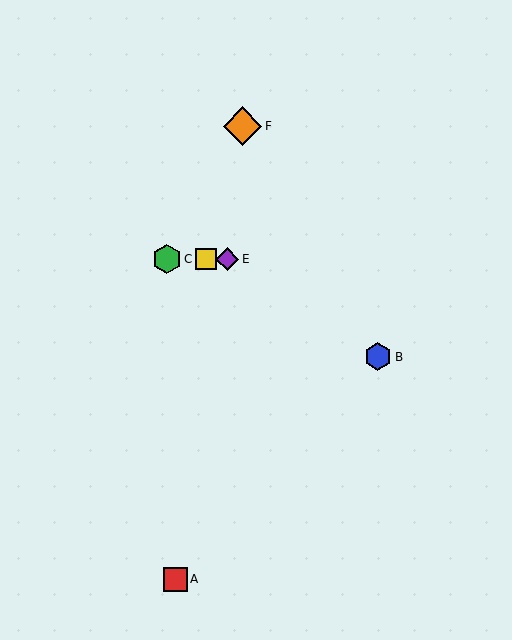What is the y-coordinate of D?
Object D is at y≈259.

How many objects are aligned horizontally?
3 objects (C, D, E) are aligned horizontally.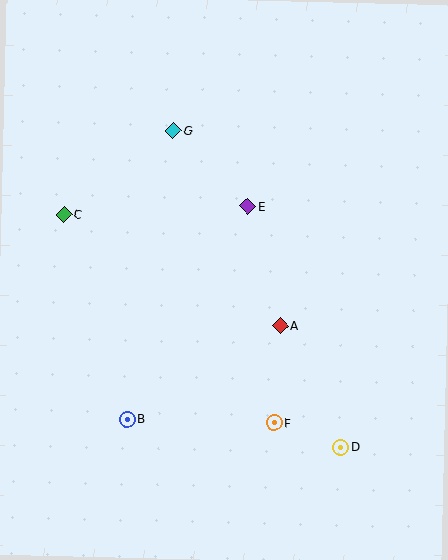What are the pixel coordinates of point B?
Point B is at (127, 419).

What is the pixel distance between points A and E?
The distance between A and E is 124 pixels.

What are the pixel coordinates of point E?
Point E is at (247, 206).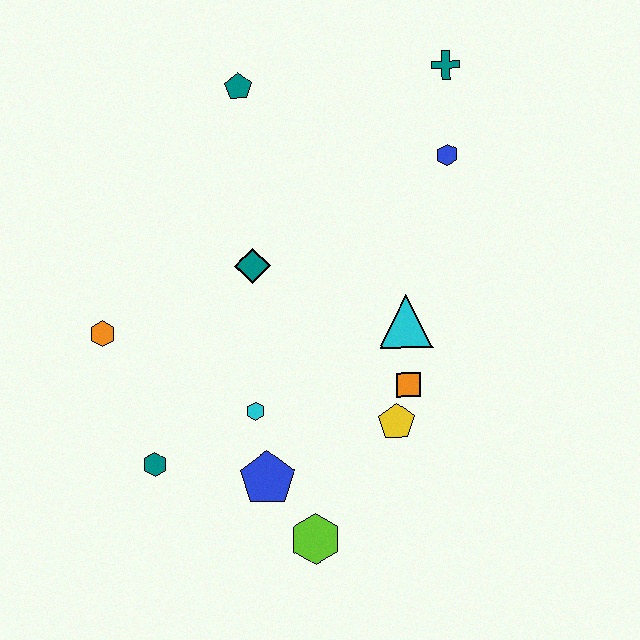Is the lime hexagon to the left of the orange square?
Yes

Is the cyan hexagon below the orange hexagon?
Yes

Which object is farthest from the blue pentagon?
The teal cross is farthest from the blue pentagon.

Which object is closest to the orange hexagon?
The teal hexagon is closest to the orange hexagon.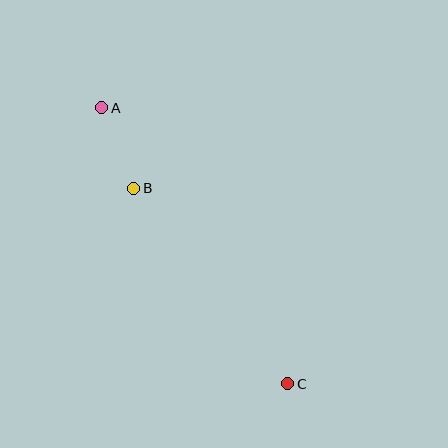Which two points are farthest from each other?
Points A and C are farthest from each other.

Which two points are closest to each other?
Points A and B are closest to each other.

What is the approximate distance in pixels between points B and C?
The distance between B and C is approximately 249 pixels.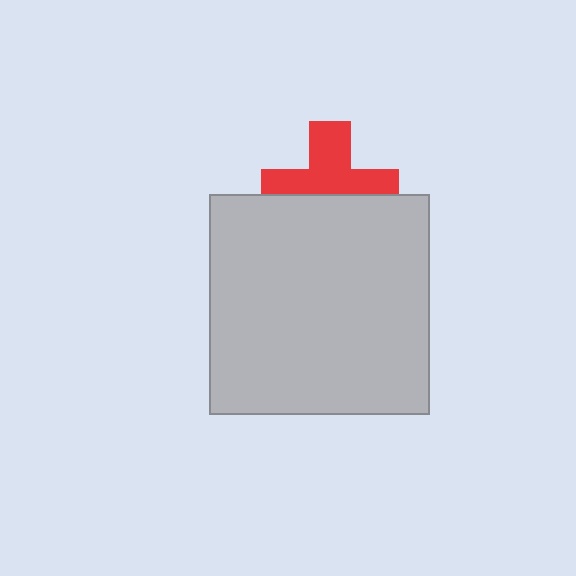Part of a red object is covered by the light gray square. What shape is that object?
It is a cross.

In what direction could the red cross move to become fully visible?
The red cross could move up. That would shift it out from behind the light gray square entirely.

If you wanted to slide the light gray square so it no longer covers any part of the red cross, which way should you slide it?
Slide it down — that is the most direct way to separate the two shapes.